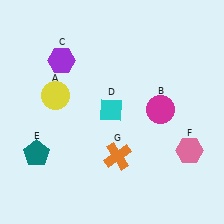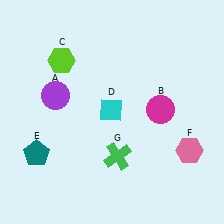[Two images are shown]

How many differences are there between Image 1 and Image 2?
There are 3 differences between the two images.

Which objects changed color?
A changed from yellow to purple. C changed from purple to lime. G changed from orange to green.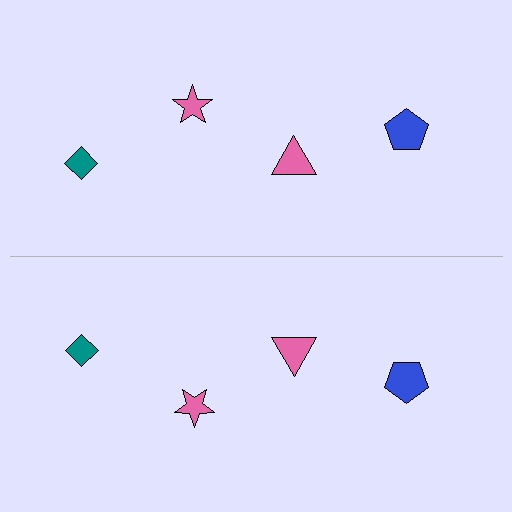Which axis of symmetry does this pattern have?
The pattern has a horizontal axis of symmetry running through the center of the image.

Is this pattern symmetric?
Yes, this pattern has bilateral (reflection) symmetry.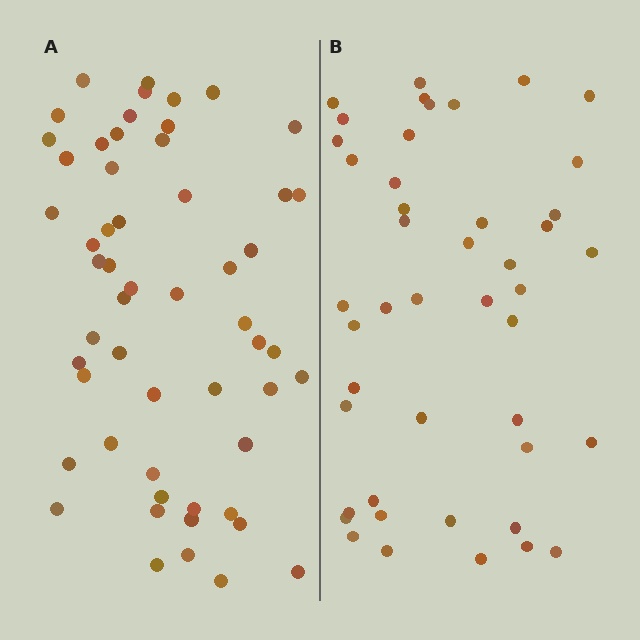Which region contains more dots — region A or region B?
Region A (the left region) has more dots.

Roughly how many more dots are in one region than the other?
Region A has roughly 10 or so more dots than region B.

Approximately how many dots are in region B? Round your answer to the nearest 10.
About 40 dots. (The exact count is 45, which rounds to 40.)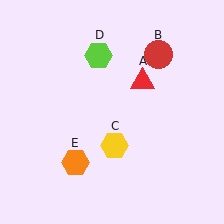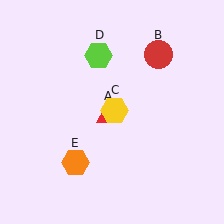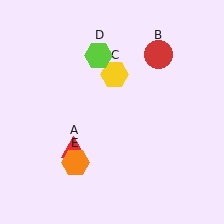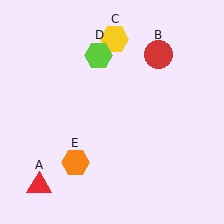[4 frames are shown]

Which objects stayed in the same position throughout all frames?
Red circle (object B) and lime hexagon (object D) and orange hexagon (object E) remained stationary.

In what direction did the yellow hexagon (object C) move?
The yellow hexagon (object C) moved up.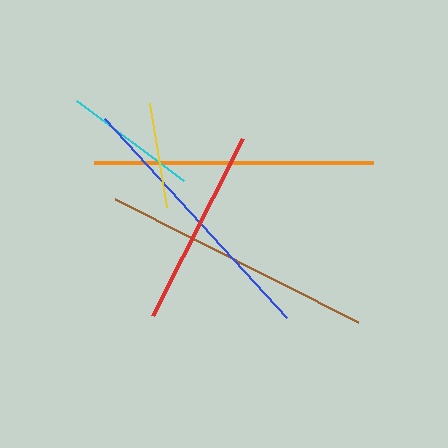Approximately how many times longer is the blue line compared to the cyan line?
The blue line is approximately 2.0 times the length of the cyan line.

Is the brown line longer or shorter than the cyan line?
The brown line is longer than the cyan line.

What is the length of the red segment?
The red segment is approximately 199 pixels long.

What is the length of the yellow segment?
The yellow segment is approximately 105 pixels long.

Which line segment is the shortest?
The yellow line is the shortest at approximately 105 pixels.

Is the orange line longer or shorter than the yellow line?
The orange line is longer than the yellow line.